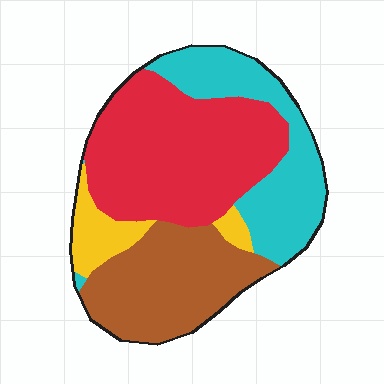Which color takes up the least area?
Yellow, at roughly 10%.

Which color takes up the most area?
Red, at roughly 40%.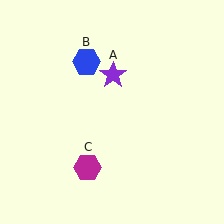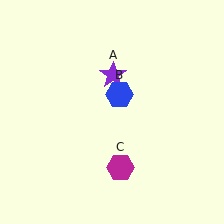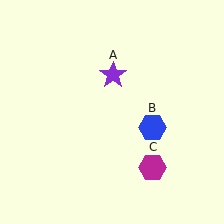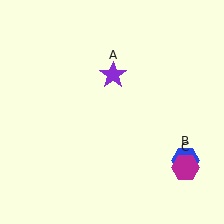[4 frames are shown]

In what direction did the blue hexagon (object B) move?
The blue hexagon (object B) moved down and to the right.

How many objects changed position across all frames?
2 objects changed position: blue hexagon (object B), magenta hexagon (object C).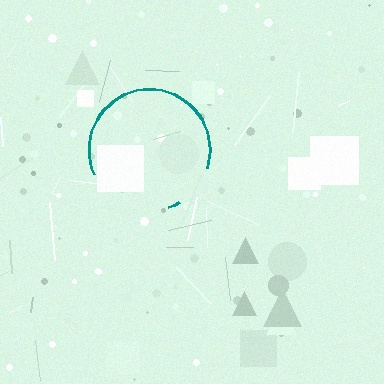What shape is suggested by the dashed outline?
The dashed outline suggests a circle.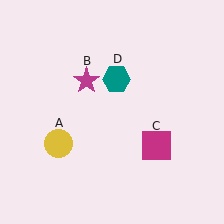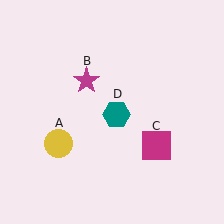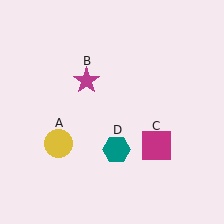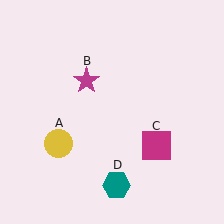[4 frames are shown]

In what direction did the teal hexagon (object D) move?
The teal hexagon (object D) moved down.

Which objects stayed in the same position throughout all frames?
Yellow circle (object A) and magenta star (object B) and magenta square (object C) remained stationary.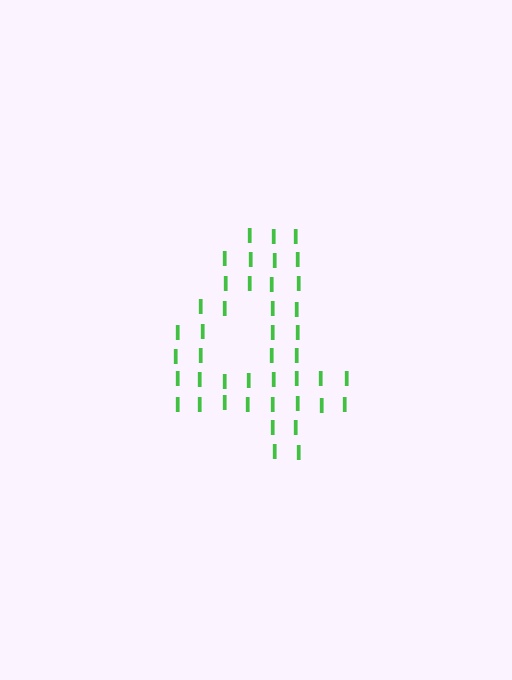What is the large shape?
The large shape is the digit 4.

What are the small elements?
The small elements are letter I's.